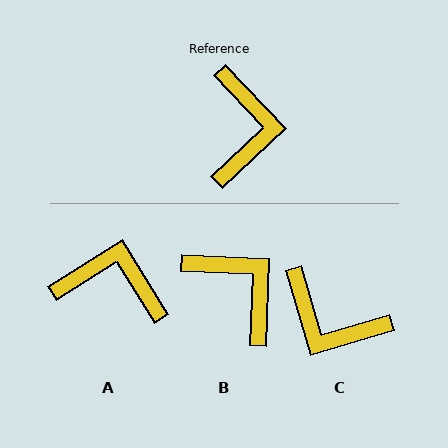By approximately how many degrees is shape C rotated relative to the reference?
Approximately 117 degrees clockwise.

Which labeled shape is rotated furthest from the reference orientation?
C, about 117 degrees away.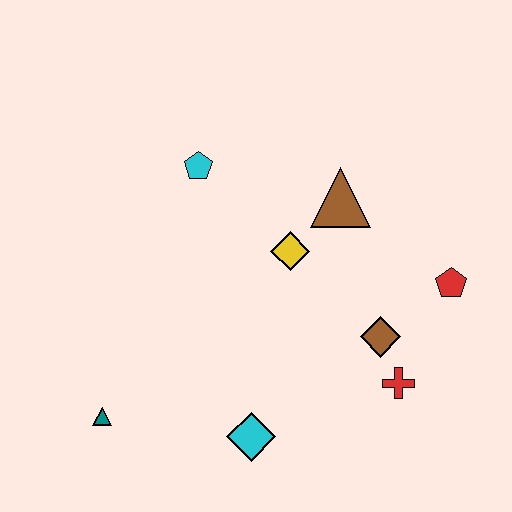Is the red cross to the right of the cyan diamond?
Yes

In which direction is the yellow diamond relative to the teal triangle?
The yellow diamond is to the right of the teal triangle.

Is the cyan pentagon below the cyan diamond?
No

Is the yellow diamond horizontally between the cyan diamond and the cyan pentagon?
No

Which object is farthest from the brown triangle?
The teal triangle is farthest from the brown triangle.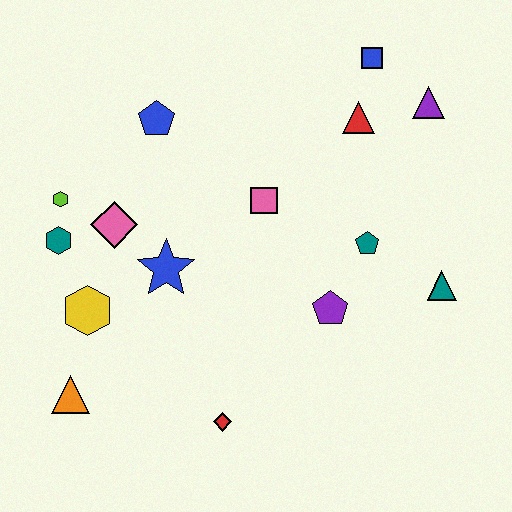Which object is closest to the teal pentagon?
The purple pentagon is closest to the teal pentagon.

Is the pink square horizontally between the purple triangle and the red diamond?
Yes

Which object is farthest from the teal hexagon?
The purple triangle is farthest from the teal hexagon.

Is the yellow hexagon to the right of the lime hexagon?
Yes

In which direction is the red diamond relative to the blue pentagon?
The red diamond is below the blue pentagon.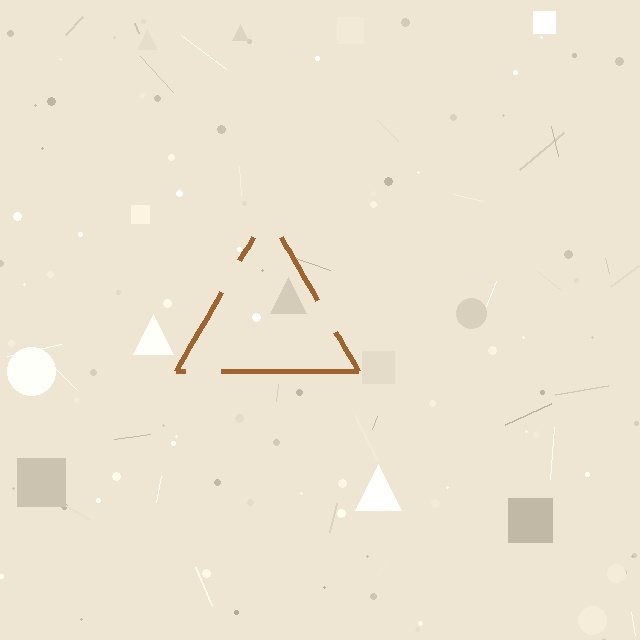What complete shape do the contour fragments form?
The contour fragments form a triangle.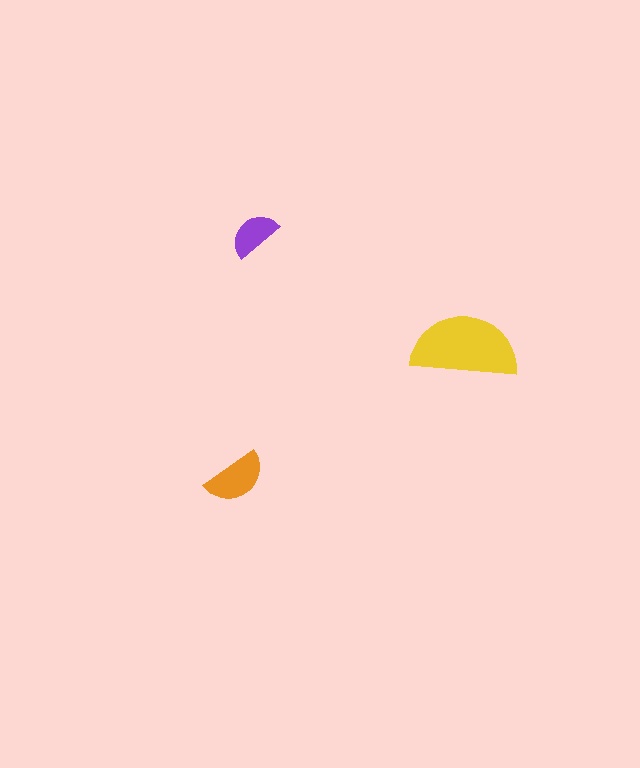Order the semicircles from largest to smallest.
the yellow one, the orange one, the purple one.